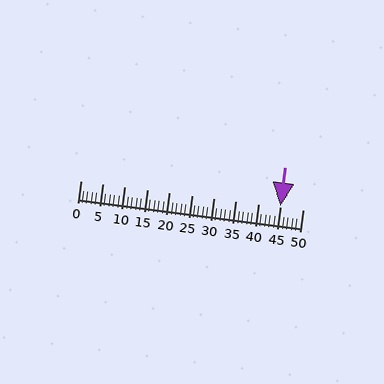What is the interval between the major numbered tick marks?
The major tick marks are spaced 5 units apart.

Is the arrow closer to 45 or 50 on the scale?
The arrow is closer to 45.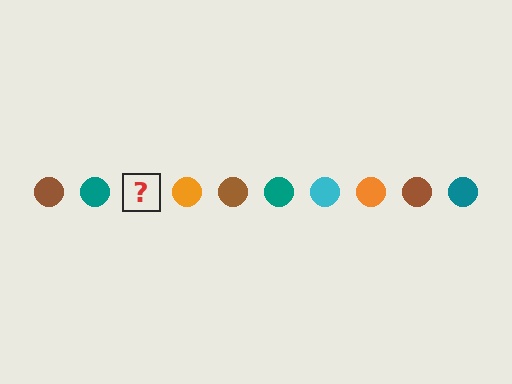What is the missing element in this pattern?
The missing element is a cyan circle.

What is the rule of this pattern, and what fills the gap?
The rule is that the pattern cycles through brown, teal, cyan, orange circles. The gap should be filled with a cyan circle.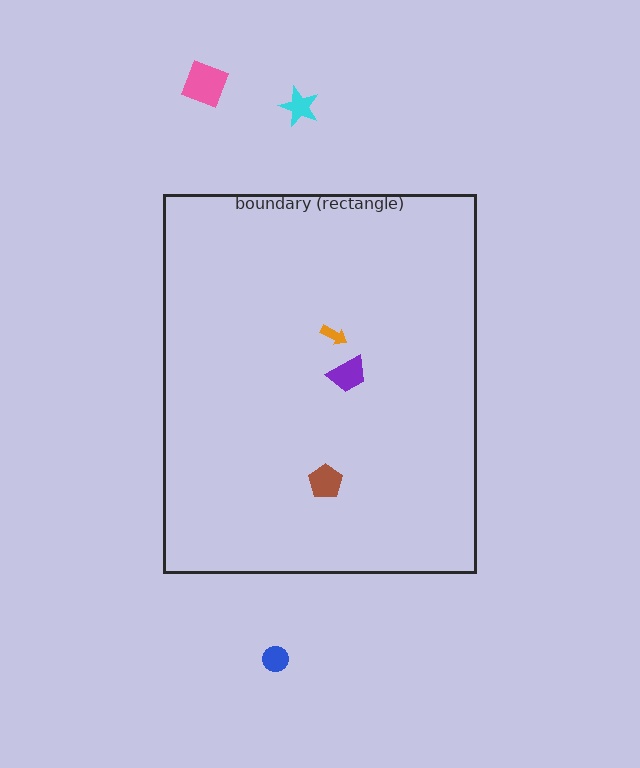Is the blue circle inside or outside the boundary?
Outside.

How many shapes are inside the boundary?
3 inside, 3 outside.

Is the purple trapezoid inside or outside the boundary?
Inside.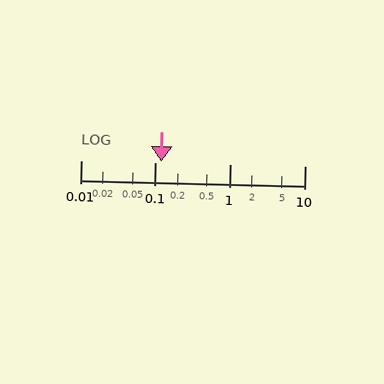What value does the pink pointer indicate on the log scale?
The pointer indicates approximately 0.12.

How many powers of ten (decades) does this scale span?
The scale spans 3 decades, from 0.01 to 10.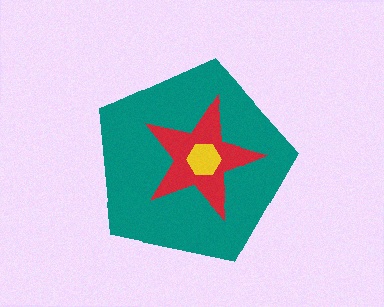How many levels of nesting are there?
3.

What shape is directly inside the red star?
The yellow hexagon.